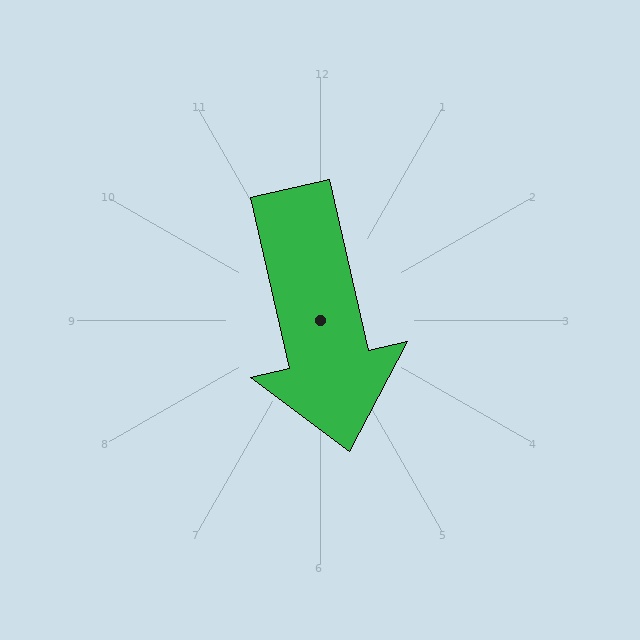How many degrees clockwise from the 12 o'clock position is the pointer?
Approximately 167 degrees.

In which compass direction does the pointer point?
South.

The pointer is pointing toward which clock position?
Roughly 6 o'clock.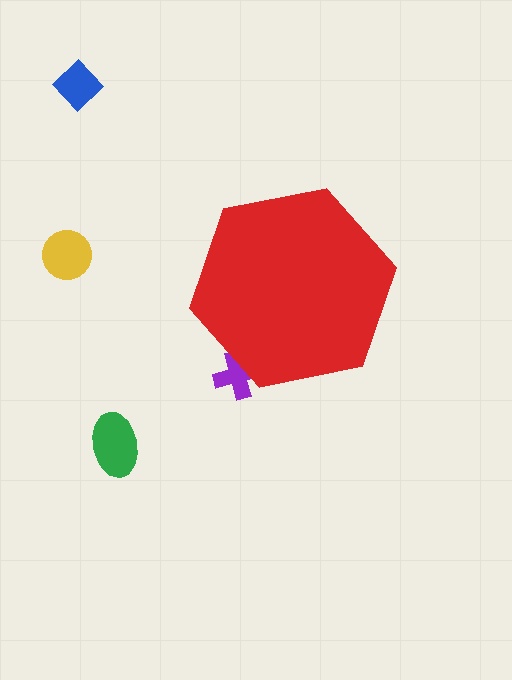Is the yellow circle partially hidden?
No, the yellow circle is fully visible.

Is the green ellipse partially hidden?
No, the green ellipse is fully visible.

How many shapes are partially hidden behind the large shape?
1 shape is partially hidden.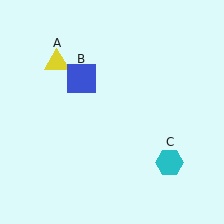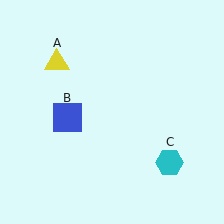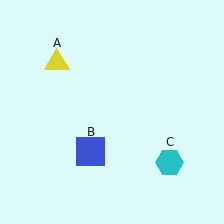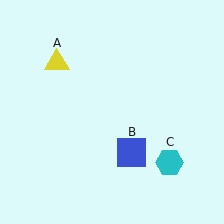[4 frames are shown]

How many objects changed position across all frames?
1 object changed position: blue square (object B).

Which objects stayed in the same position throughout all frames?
Yellow triangle (object A) and cyan hexagon (object C) remained stationary.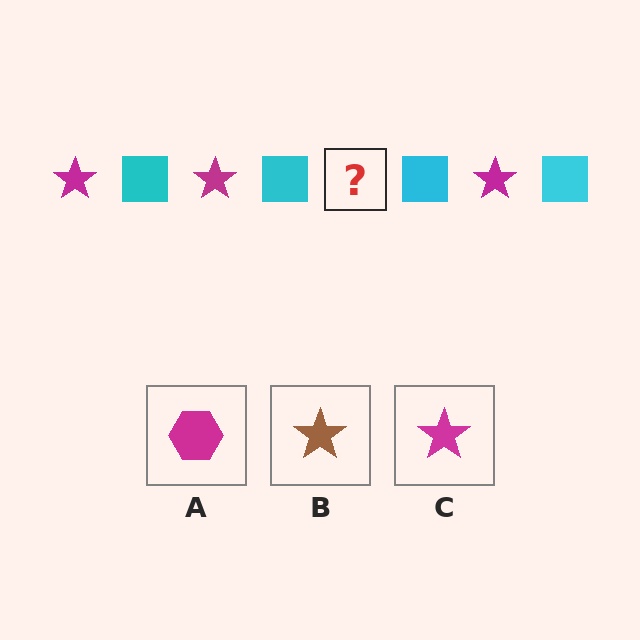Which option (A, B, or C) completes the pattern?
C.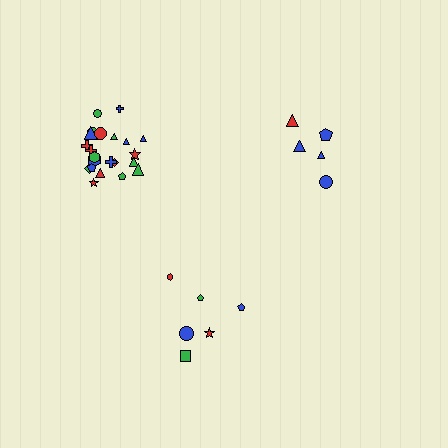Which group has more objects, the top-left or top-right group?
The top-left group.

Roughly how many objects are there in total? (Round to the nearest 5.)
Roughly 35 objects in total.